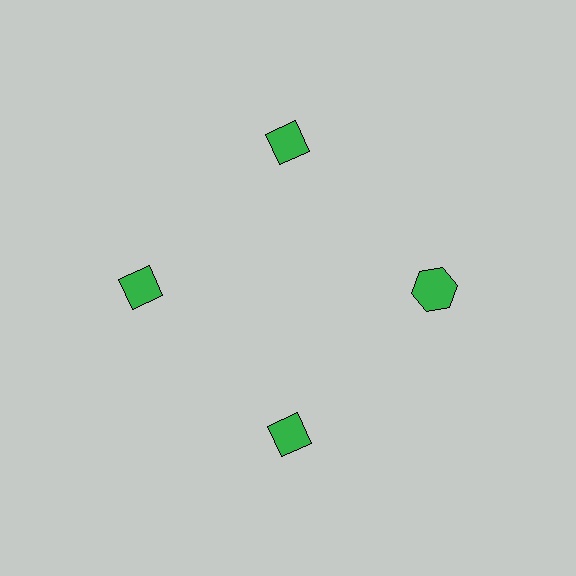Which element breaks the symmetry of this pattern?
The green hexagon at roughly the 3 o'clock position breaks the symmetry. All other shapes are green diamonds.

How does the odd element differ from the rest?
It has a different shape: hexagon instead of diamond.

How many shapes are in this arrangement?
There are 4 shapes arranged in a ring pattern.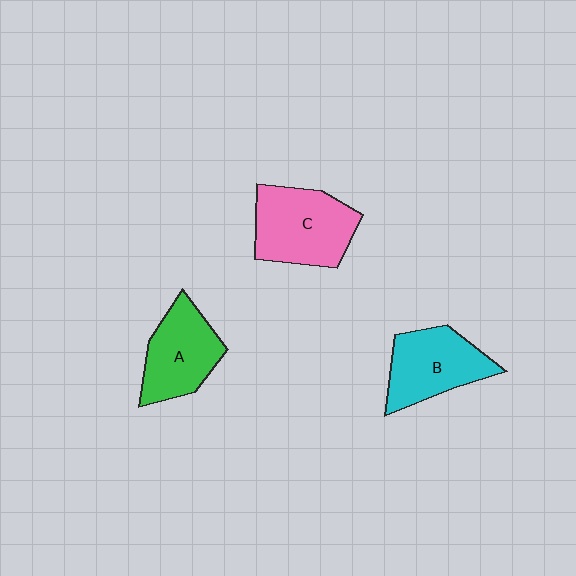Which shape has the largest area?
Shape C (pink).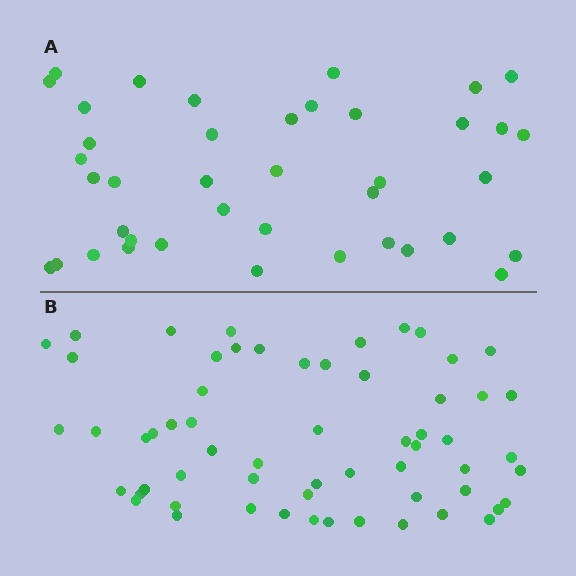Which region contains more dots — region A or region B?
Region B (the bottom region) has more dots.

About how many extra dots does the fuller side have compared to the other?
Region B has approximately 20 more dots than region A.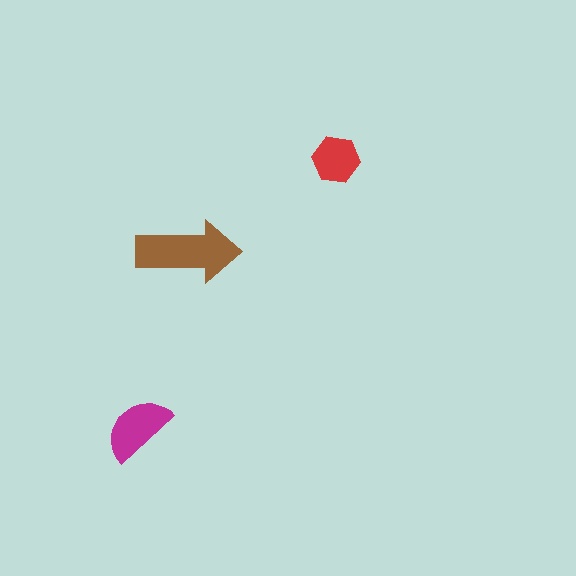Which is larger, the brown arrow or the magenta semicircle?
The brown arrow.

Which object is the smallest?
The red hexagon.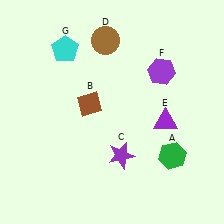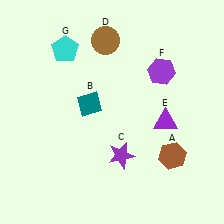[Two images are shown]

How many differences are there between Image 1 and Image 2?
There are 2 differences between the two images.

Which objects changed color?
A changed from green to brown. B changed from brown to teal.